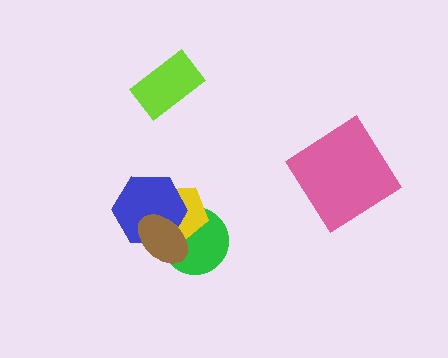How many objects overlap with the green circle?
3 objects overlap with the green circle.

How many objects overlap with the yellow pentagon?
3 objects overlap with the yellow pentagon.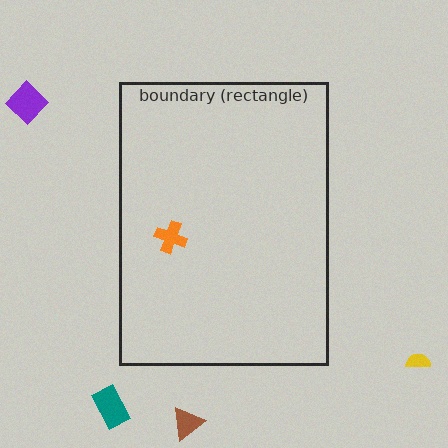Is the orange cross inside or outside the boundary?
Inside.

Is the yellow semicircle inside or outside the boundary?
Outside.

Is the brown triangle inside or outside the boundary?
Outside.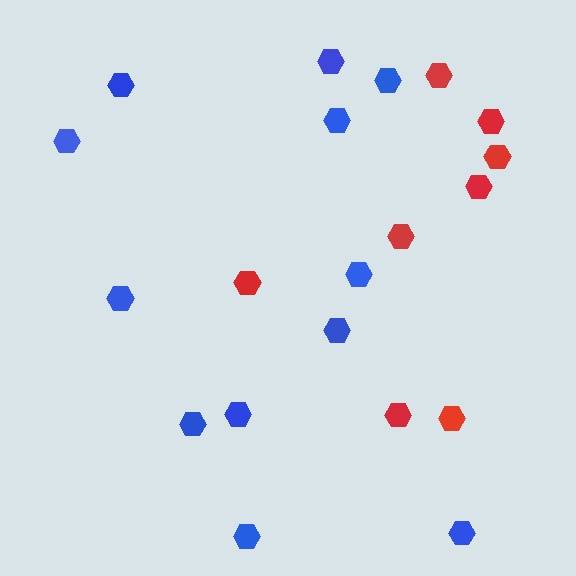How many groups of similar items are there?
There are 2 groups: one group of red hexagons (8) and one group of blue hexagons (12).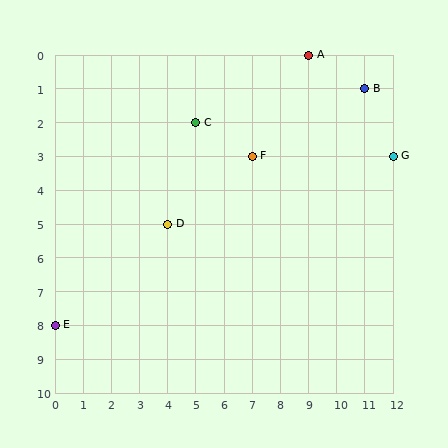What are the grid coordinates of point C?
Point C is at grid coordinates (5, 2).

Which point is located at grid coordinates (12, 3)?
Point G is at (12, 3).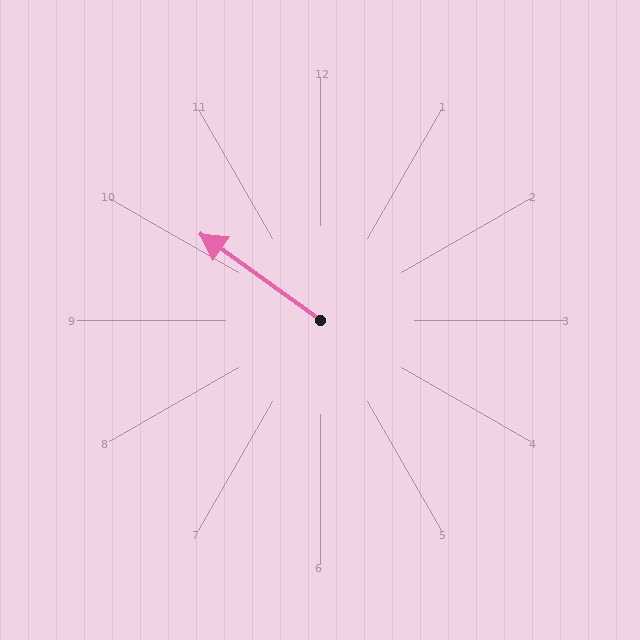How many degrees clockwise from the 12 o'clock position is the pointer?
Approximately 306 degrees.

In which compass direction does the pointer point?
Northwest.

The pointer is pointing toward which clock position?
Roughly 10 o'clock.